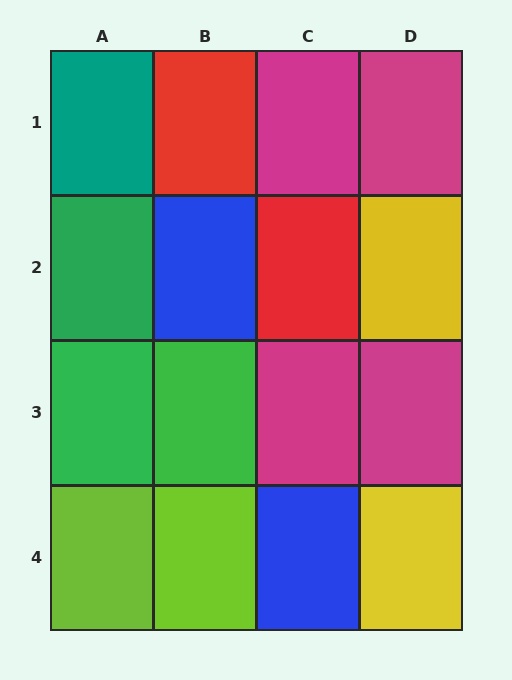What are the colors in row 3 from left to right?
Green, green, magenta, magenta.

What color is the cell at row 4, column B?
Lime.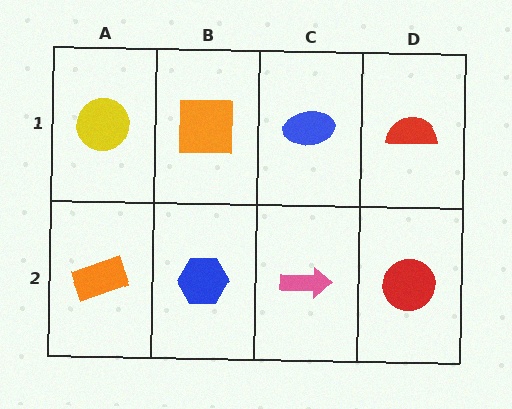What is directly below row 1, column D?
A red circle.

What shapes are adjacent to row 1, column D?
A red circle (row 2, column D), a blue ellipse (row 1, column C).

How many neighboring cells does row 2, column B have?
3.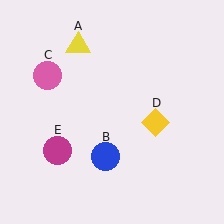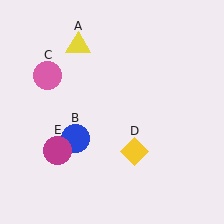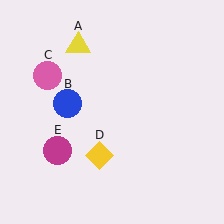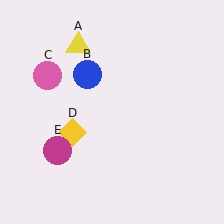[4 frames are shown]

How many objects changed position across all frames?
2 objects changed position: blue circle (object B), yellow diamond (object D).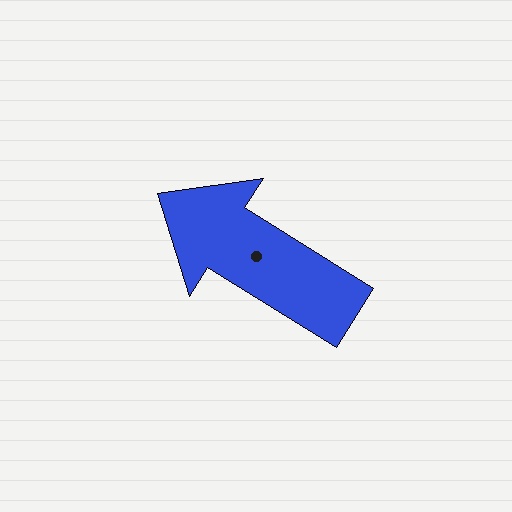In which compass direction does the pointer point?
Northwest.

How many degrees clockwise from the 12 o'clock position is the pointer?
Approximately 302 degrees.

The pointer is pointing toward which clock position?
Roughly 10 o'clock.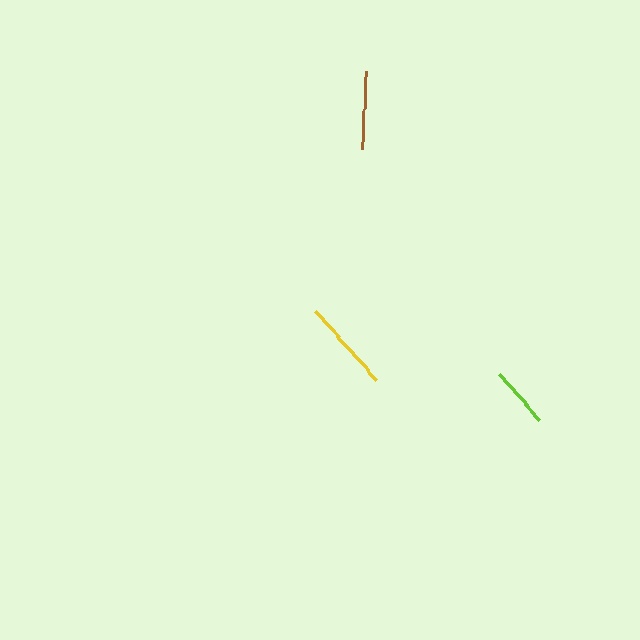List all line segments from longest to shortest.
From longest to shortest: yellow, brown, lime.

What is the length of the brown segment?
The brown segment is approximately 78 pixels long.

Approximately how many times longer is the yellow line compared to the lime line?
The yellow line is approximately 1.5 times the length of the lime line.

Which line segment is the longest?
The yellow line is the longest at approximately 91 pixels.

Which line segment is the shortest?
The lime line is the shortest at approximately 60 pixels.